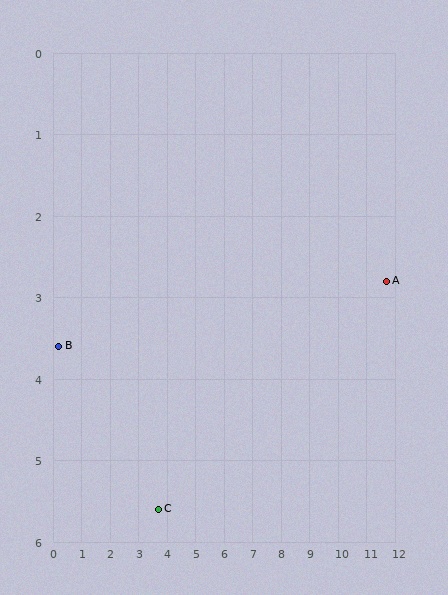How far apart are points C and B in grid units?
Points C and B are about 4.0 grid units apart.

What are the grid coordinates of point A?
Point A is at approximately (11.7, 2.8).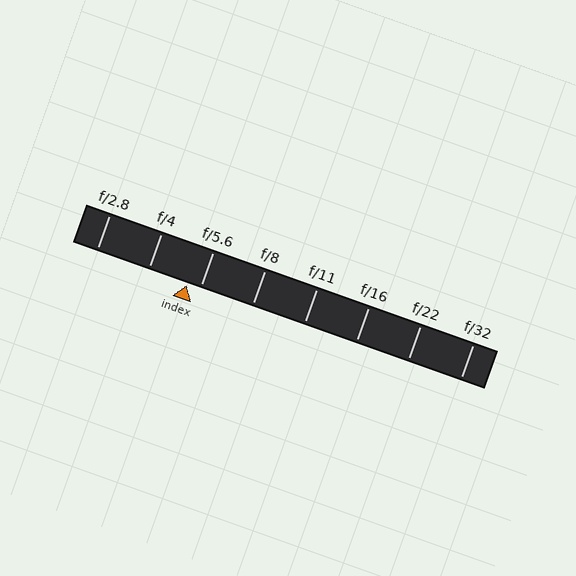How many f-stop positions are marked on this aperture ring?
There are 8 f-stop positions marked.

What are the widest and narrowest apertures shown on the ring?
The widest aperture shown is f/2.8 and the narrowest is f/32.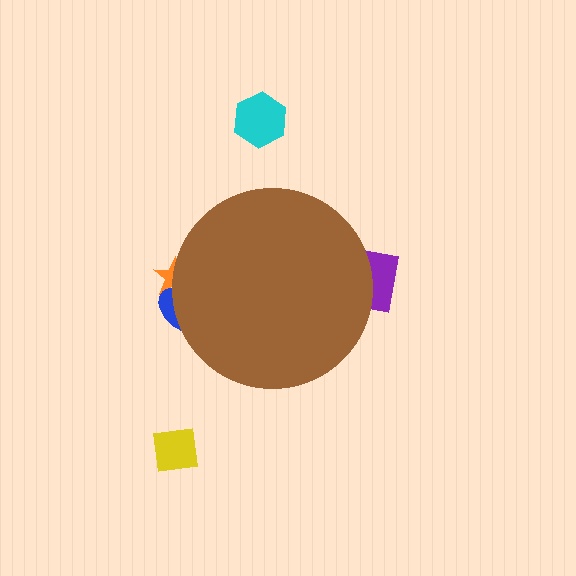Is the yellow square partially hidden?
No, the yellow square is fully visible.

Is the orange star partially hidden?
Yes, the orange star is partially hidden behind the brown circle.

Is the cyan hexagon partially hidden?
No, the cyan hexagon is fully visible.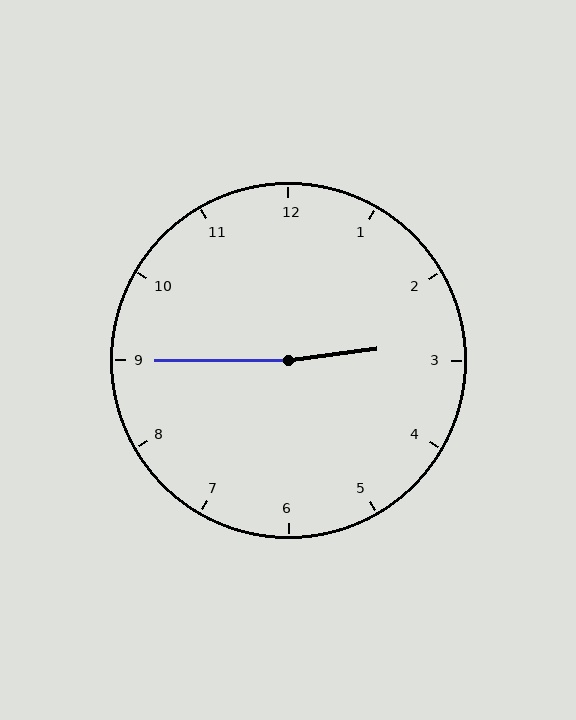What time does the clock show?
2:45.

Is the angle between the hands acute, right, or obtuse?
It is obtuse.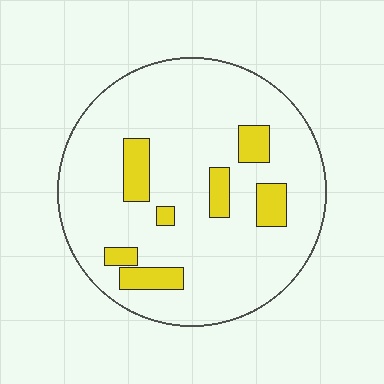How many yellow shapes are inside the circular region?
7.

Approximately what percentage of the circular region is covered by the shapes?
Approximately 15%.